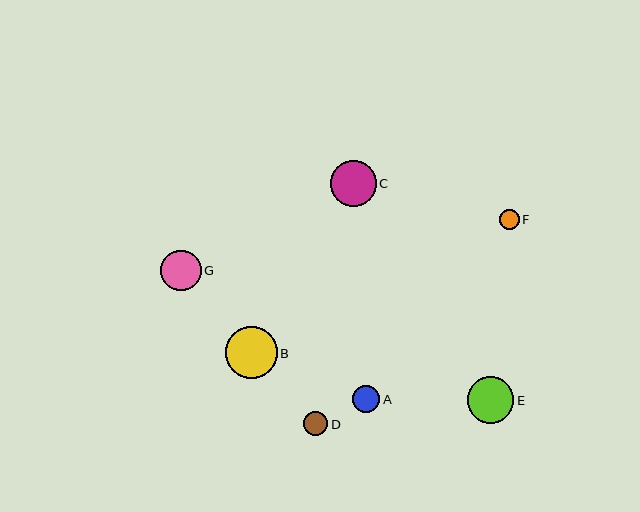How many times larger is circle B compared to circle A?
Circle B is approximately 1.9 times the size of circle A.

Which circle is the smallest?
Circle F is the smallest with a size of approximately 20 pixels.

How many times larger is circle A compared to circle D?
Circle A is approximately 1.1 times the size of circle D.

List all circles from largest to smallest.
From largest to smallest: B, E, C, G, A, D, F.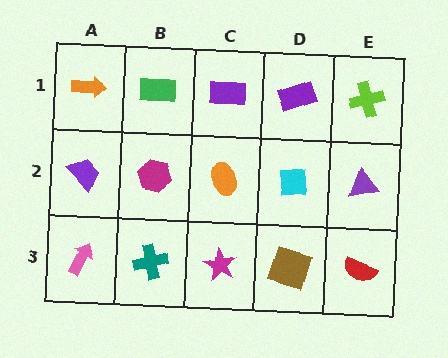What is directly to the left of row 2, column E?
A cyan square.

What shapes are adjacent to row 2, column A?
An orange arrow (row 1, column A), a pink arrow (row 3, column A), a magenta hexagon (row 2, column B).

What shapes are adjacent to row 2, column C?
A purple rectangle (row 1, column C), a magenta star (row 3, column C), a magenta hexagon (row 2, column B), a cyan square (row 2, column D).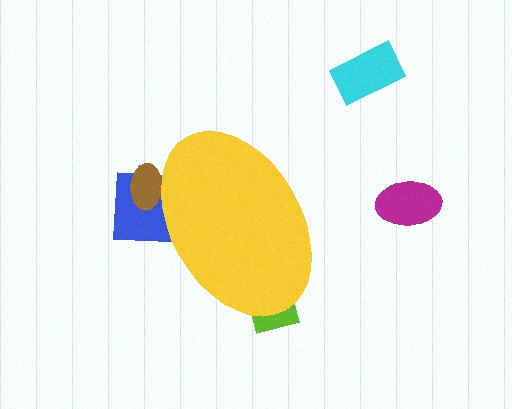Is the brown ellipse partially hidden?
Yes, the brown ellipse is partially hidden behind the yellow ellipse.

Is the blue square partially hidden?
Yes, the blue square is partially hidden behind the yellow ellipse.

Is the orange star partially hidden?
Yes, the orange star is partially hidden behind the yellow ellipse.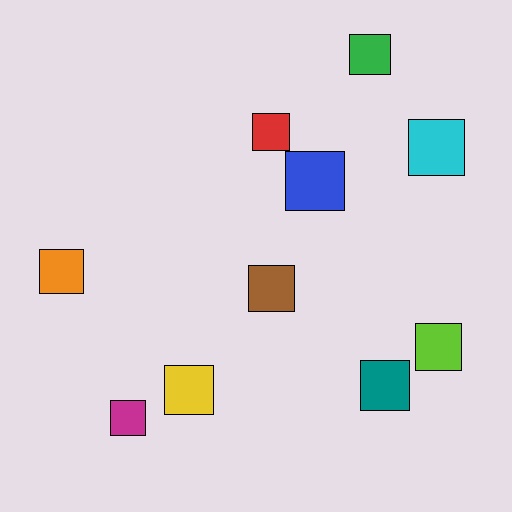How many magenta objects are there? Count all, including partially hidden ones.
There is 1 magenta object.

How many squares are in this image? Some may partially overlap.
There are 10 squares.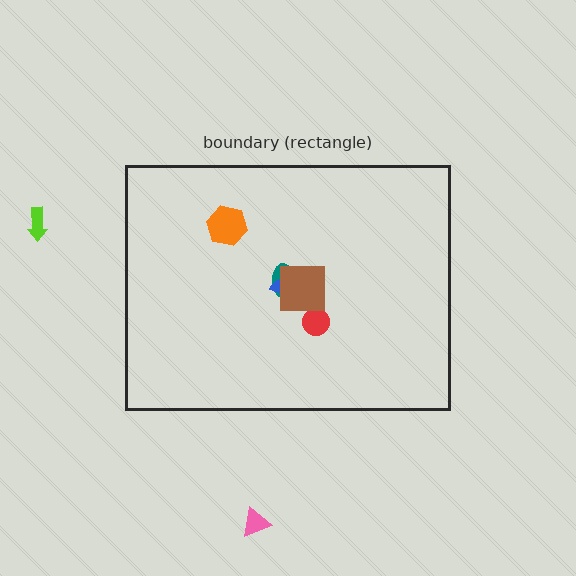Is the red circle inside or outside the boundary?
Inside.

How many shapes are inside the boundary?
5 inside, 2 outside.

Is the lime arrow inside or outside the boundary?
Outside.